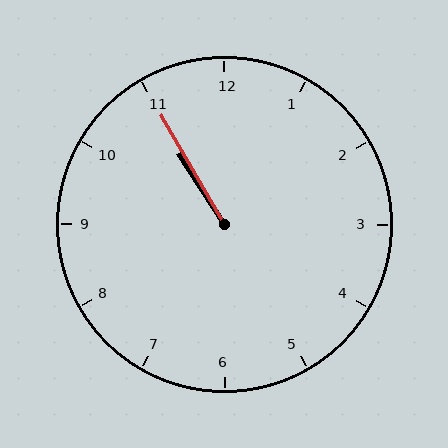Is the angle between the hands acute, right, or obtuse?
It is acute.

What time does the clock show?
10:55.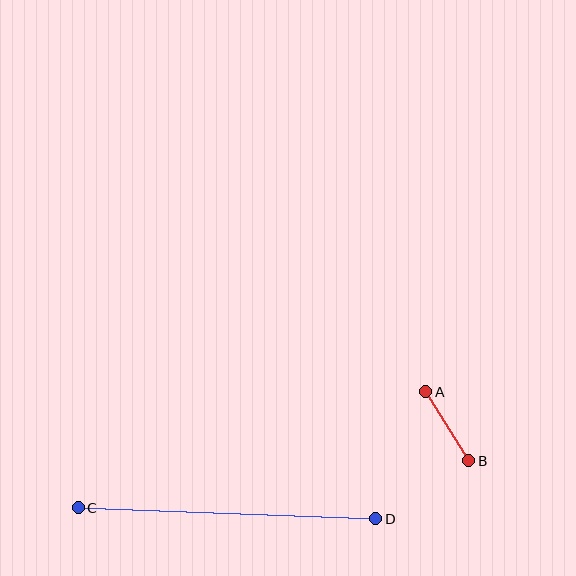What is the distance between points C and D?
The distance is approximately 298 pixels.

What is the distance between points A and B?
The distance is approximately 81 pixels.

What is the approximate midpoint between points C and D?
The midpoint is at approximately (227, 513) pixels.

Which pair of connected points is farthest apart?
Points C and D are farthest apart.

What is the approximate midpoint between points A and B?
The midpoint is at approximately (447, 426) pixels.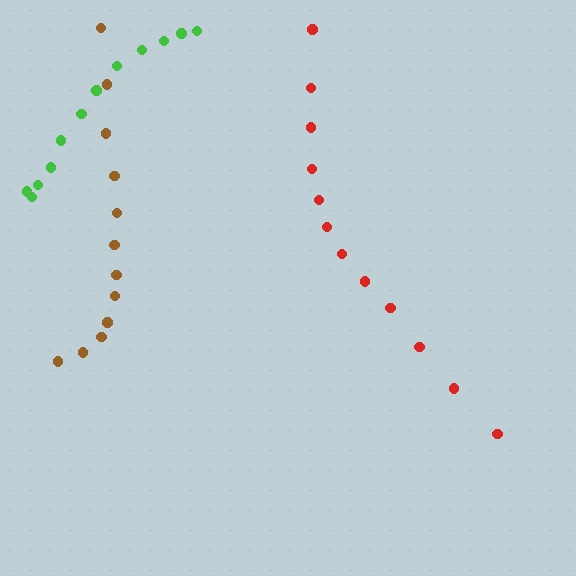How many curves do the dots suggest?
There are 3 distinct paths.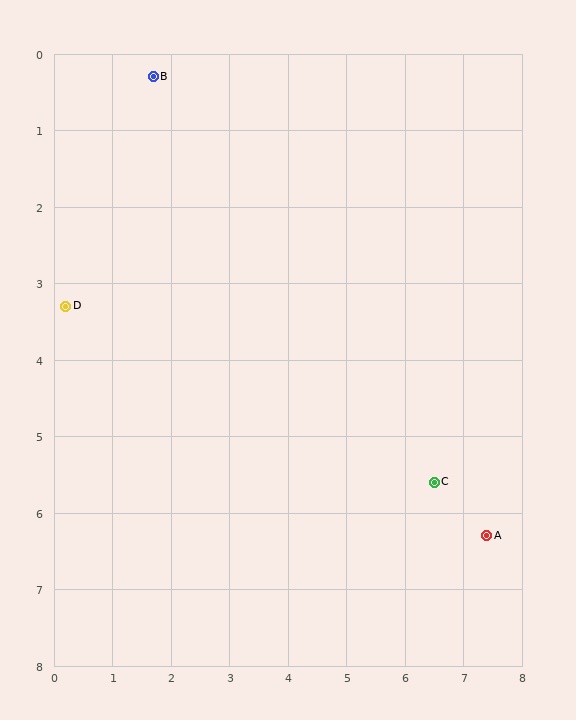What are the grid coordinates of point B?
Point B is at approximately (1.7, 0.3).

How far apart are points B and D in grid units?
Points B and D are about 3.4 grid units apart.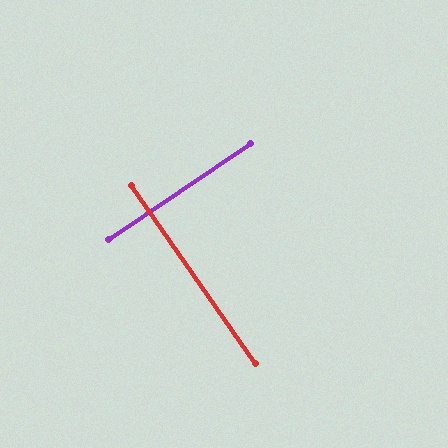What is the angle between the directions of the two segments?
Approximately 90 degrees.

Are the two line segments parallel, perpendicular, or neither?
Perpendicular — they meet at approximately 90°.